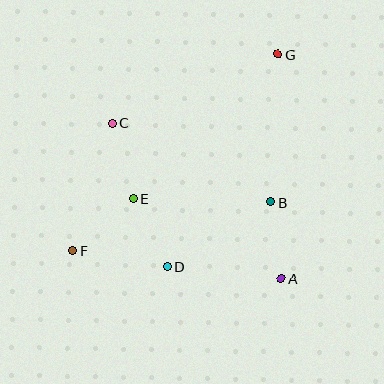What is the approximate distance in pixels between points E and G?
The distance between E and G is approximately 205 pixels.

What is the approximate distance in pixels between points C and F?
The distance between C and F is approximately 134 pixels.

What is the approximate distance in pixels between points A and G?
The distance between A and G is approximately 224 pixels.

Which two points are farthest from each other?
Points F and G are farthest from each other.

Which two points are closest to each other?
Points D and E are closest to each other.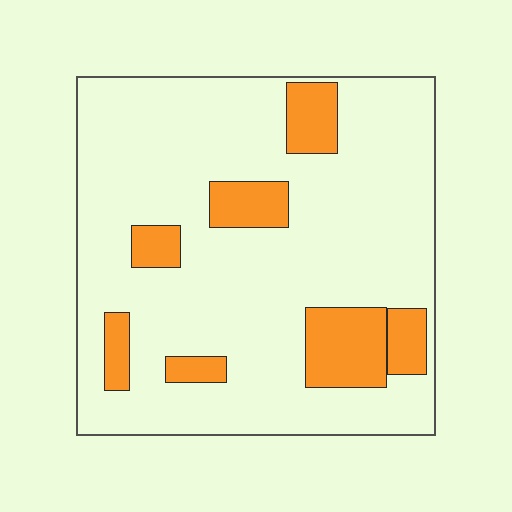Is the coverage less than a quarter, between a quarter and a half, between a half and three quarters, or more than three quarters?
Less than a quarter.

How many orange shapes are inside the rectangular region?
7.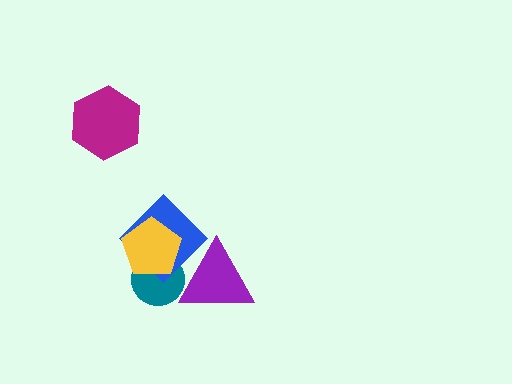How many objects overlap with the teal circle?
3 objects overlap with the teal circle.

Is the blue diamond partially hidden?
Yes, it is partially covered by another shape.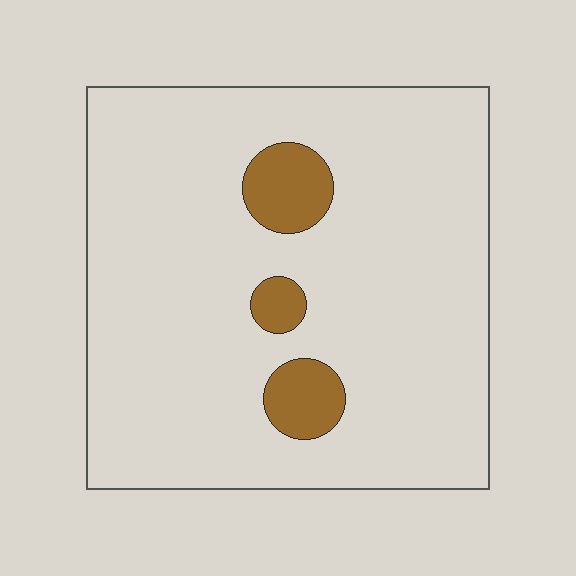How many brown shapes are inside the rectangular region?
3.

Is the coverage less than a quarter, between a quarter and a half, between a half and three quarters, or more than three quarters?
Less than a quarter.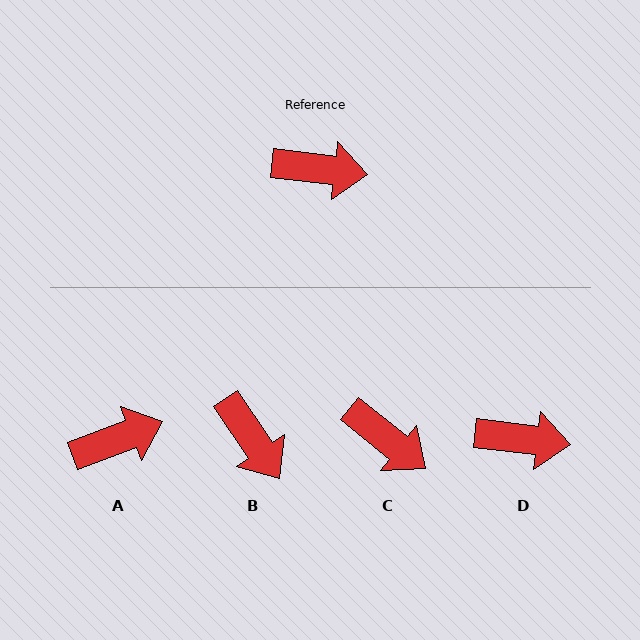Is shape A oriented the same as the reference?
No, it is off by about 28 degrees.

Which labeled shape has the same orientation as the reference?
D.